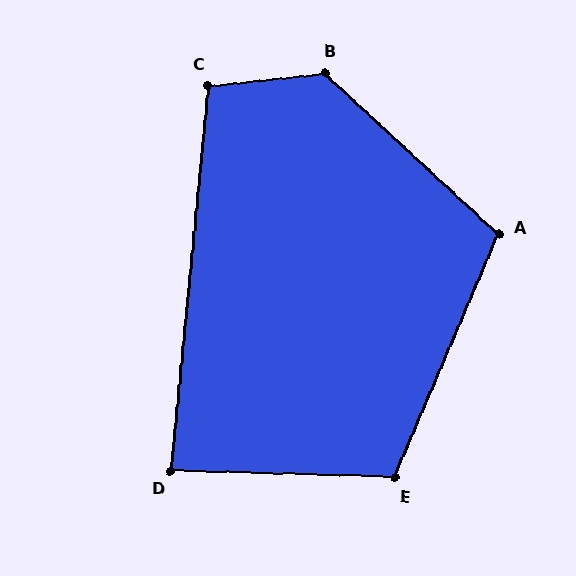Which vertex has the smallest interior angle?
D, at approximately 86 degrees.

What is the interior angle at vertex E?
Approximately 111 degrees (obtuse).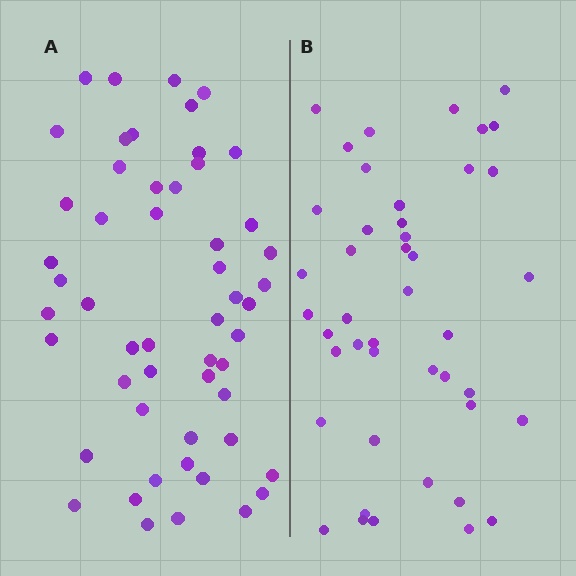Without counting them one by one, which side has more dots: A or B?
Region A (the left region) has more dots.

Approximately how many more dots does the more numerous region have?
Region A has roughly 8 or so more dots than region B.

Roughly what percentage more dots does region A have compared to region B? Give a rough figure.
About 20% more.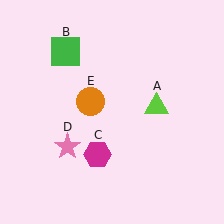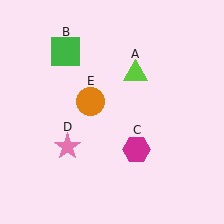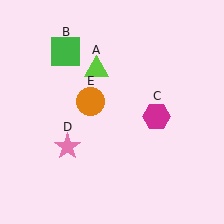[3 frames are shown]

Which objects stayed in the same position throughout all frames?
Green square (object B) and pink star (object D) and orange circle (object E) remained stationary.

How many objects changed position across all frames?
2 objects changed position: lime triangle (object A), magenta hexagon (object C).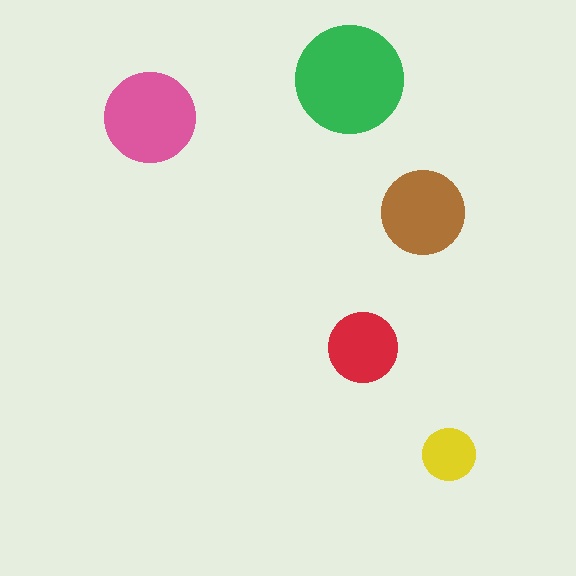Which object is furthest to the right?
The yellow circle is rightmost.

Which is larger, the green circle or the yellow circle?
The green one.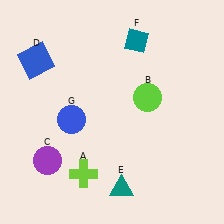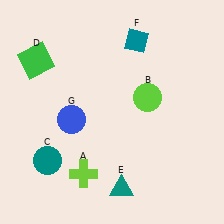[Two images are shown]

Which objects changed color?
C changed from purple to teal. D changed from blue to green.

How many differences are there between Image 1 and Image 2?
There are 2 differences between the two images.